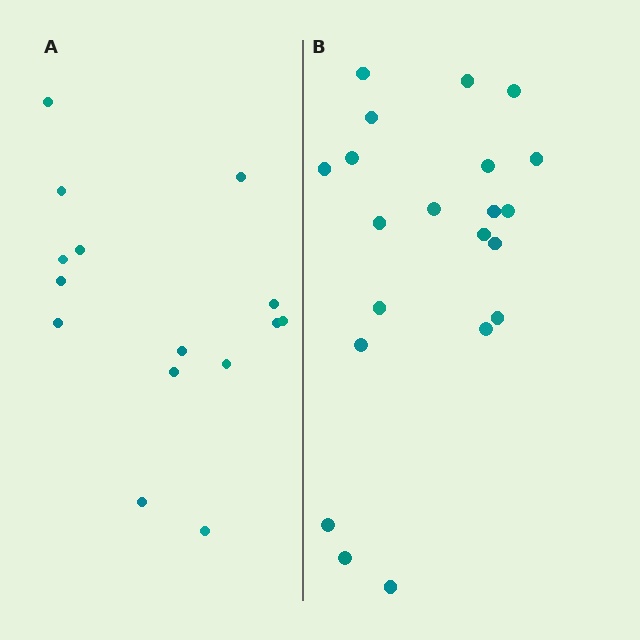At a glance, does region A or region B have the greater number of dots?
Region B (the right region) has more dots.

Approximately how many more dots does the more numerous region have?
Region B has about 6 more dots than region A.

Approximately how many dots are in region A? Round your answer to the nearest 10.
About 20 dots. (The exact count is 15, which rounds to 20.)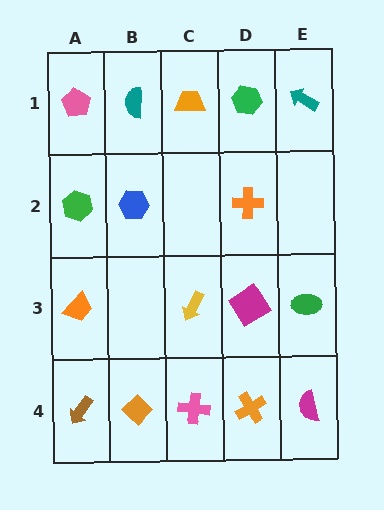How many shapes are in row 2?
3 shapes.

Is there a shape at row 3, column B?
No, that cell is empty.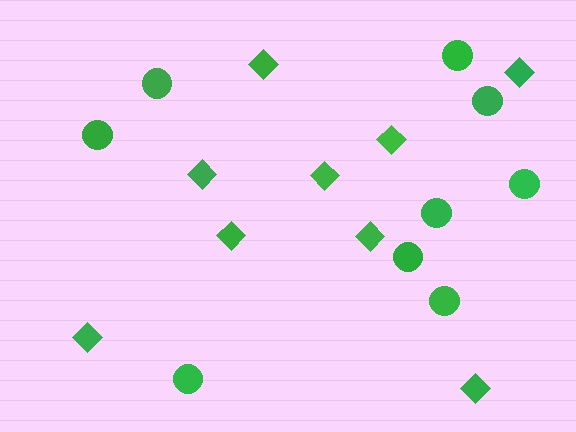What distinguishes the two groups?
There are 2 groups: one group of diamonds (9) and one group of circles (9).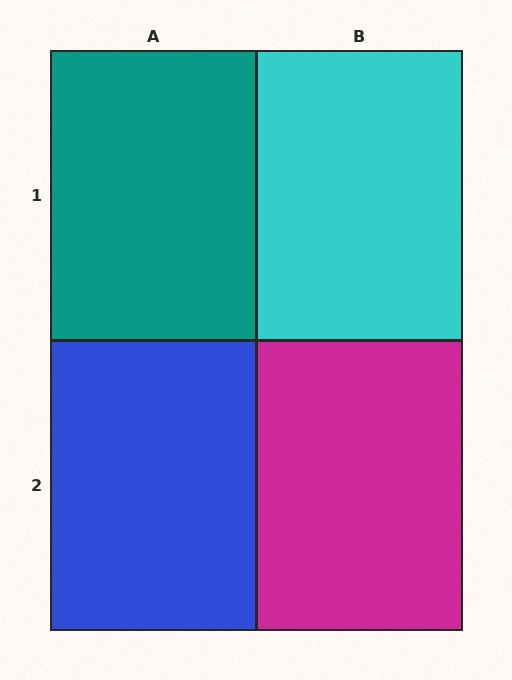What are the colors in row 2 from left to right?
Blue, magenta.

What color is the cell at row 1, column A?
Teal.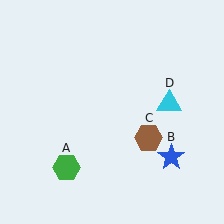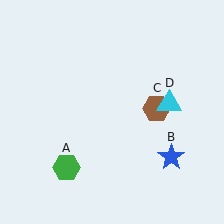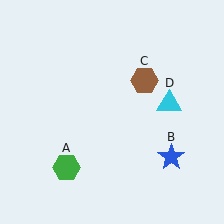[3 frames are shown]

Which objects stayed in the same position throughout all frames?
Green hexagon (object A) and blue star (object B) and cyan triangle (object D) remained stationary.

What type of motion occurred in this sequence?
The brown hexagon (object C) rotated counterclockwise around the center of the scene.